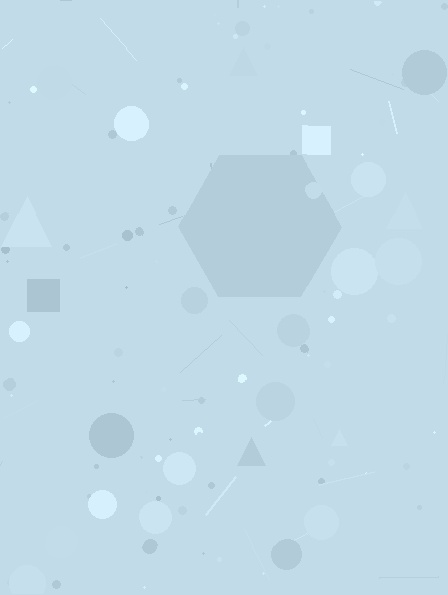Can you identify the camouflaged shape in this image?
The camouflaged shape is a hexagon.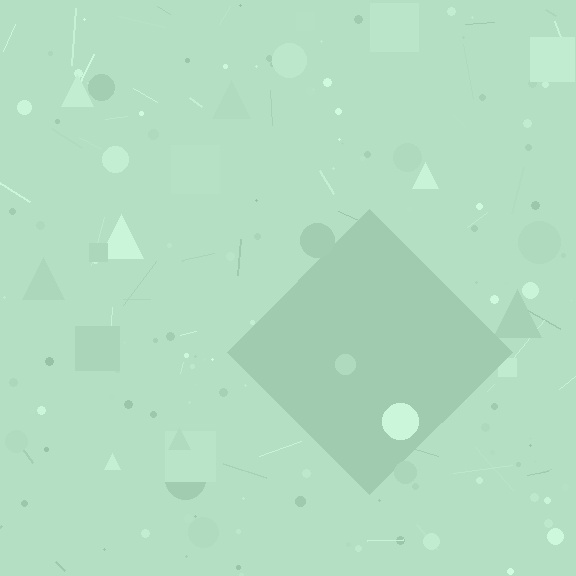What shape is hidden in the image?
A diamond is hidden in the image.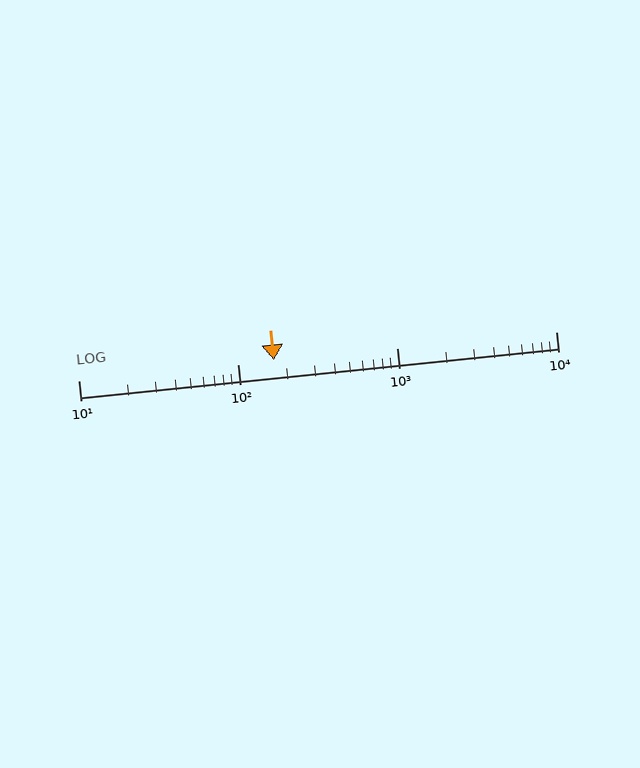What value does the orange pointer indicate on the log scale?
The pointer indicates approximately 170.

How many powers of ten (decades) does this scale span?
The scale spans 3 decades, from 10 to 10000.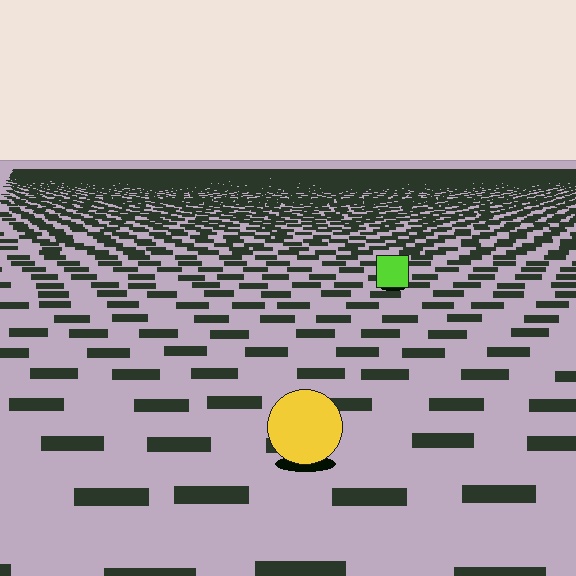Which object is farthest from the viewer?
The lime square is farthest from the viewer. It appears smaller and the ground texture around it is denser.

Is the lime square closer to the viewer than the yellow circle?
No. The yellow circle is closer — you can tell from the texture gradient: the ground texture is coarser near it.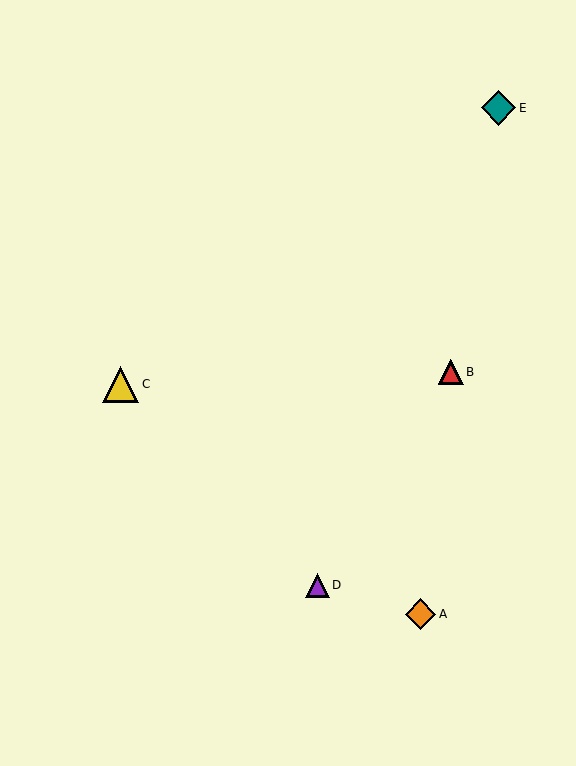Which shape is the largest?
The yellow triangle (labeled C) is the largest.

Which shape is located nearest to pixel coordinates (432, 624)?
The orange diamond (labeled A) at (420, 614) is nearest to that location.